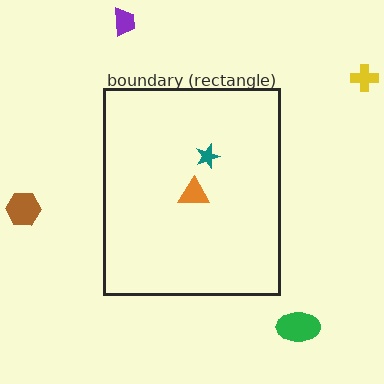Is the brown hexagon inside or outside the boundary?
Outside.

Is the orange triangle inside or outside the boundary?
Inside.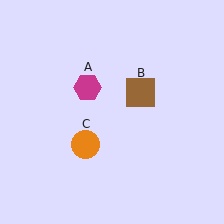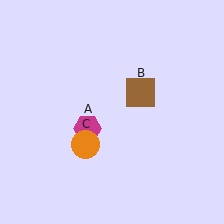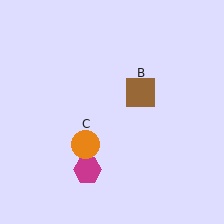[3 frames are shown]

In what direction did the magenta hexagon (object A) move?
The magenta hexagon (object A) moved down.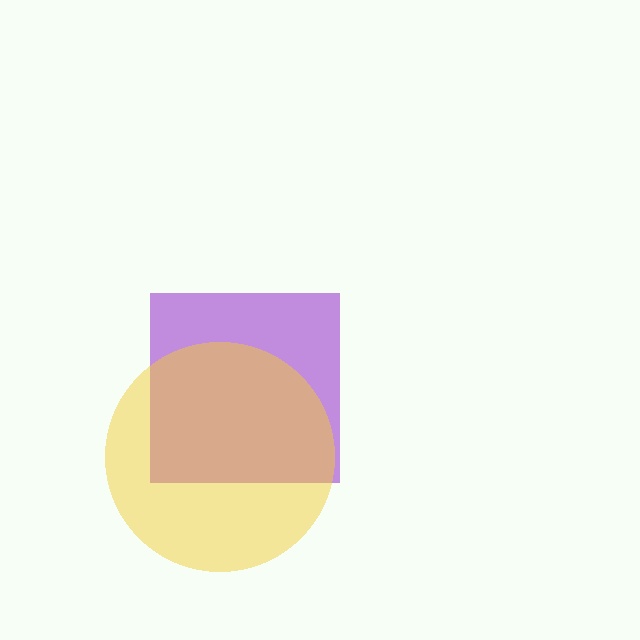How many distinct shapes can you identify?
There are 2 distinct shapes: a purple square, a yellow circle.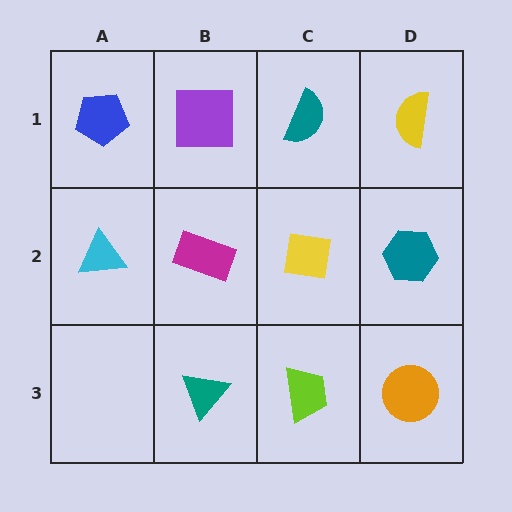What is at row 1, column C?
A teal semicircle.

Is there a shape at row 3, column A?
No, that cell is empty.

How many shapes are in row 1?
4 shapes.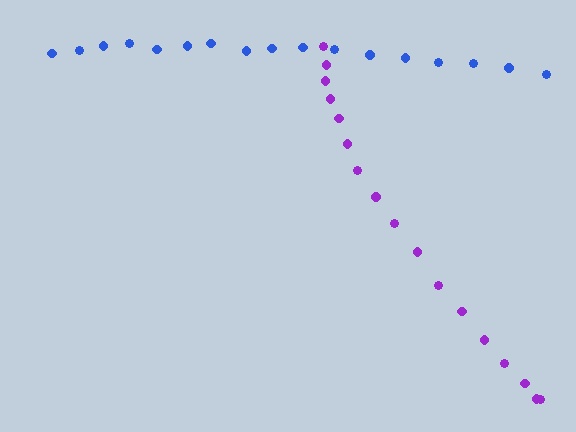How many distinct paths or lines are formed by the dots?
There are 2 distinct paths.